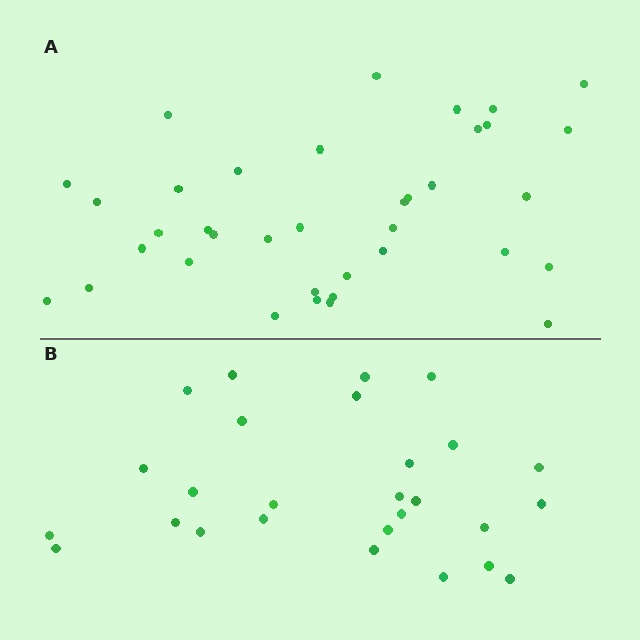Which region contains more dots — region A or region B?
Region A (the top region) has more dots.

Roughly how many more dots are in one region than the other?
Region A has roughly 10 or so more dots than region B.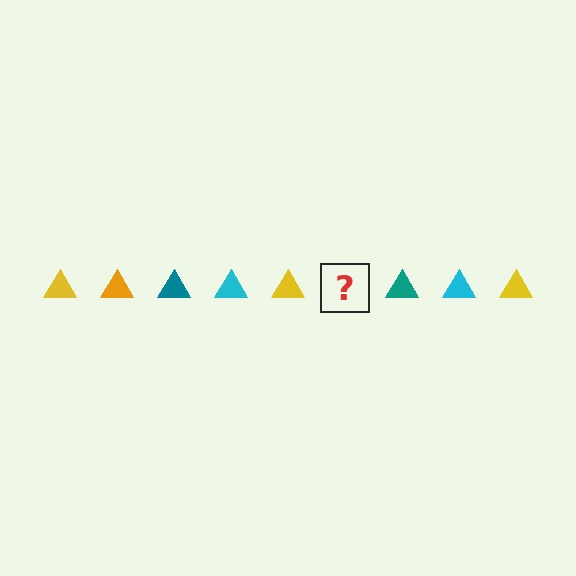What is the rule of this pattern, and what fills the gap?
The rule is that the pattern cycles through yellow, orange, teal, cyan triangles. The gap should be filled with an orange triangle.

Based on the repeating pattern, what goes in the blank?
The blank should be an orange triangle.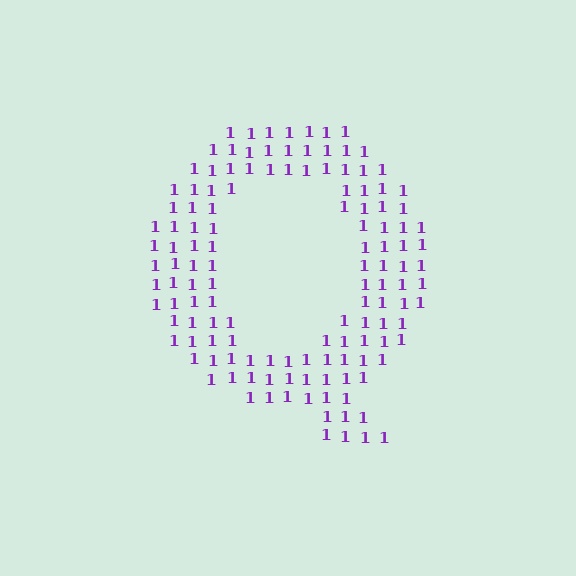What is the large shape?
The large shape is the letter Q.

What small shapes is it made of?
It is made of small digit 1's.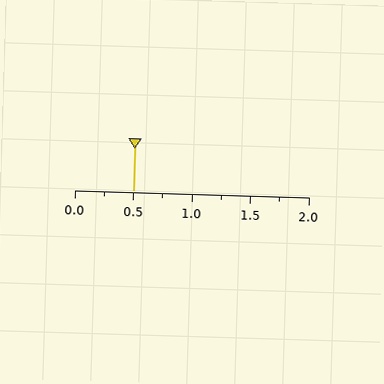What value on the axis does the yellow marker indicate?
The marker indicates approximately 0.5.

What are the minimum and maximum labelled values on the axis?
The axis runs from 0.0 to 2.0.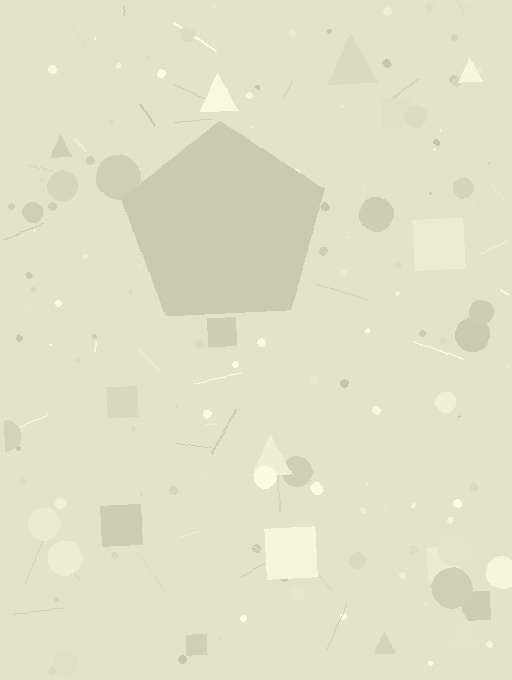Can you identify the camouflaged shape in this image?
The camouflaged shape is a pentagon.